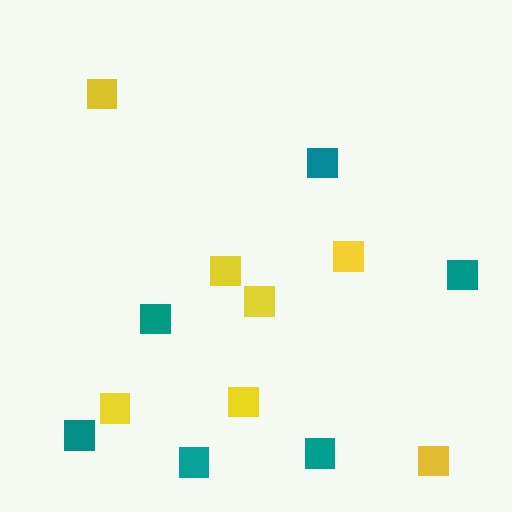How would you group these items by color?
There are 2 groups: one group of yellow squares (7) and one group of teal squares (6).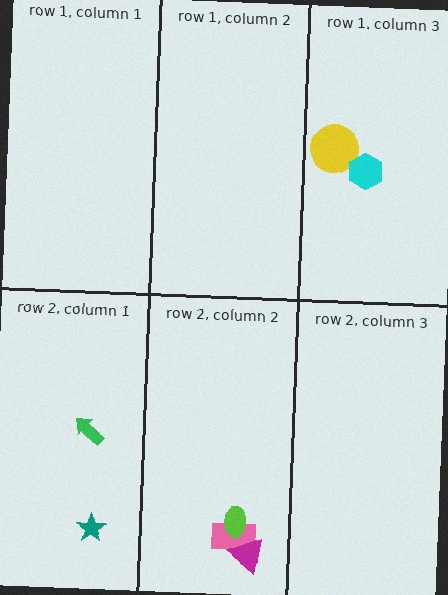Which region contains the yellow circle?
The row 1, column 3 region.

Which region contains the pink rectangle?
The row 2, column 2 region.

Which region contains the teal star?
The row 2, column 1 region.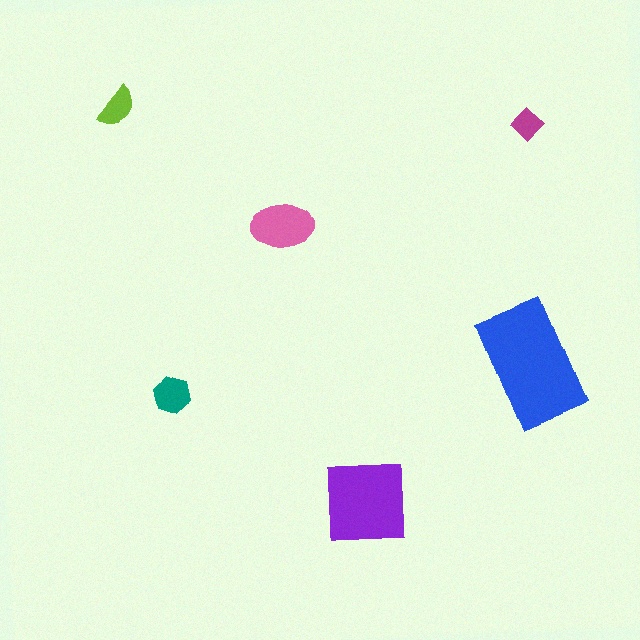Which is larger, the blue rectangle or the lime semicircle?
The blue rectangle.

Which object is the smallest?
The magenta diamond.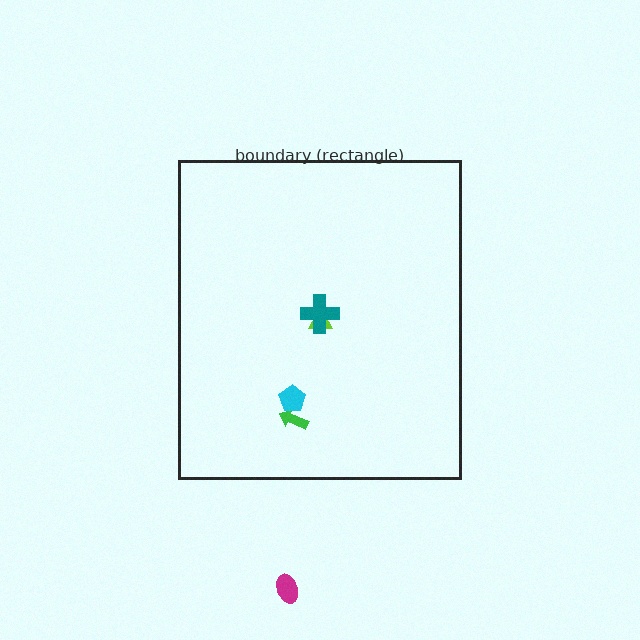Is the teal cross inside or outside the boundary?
Inside.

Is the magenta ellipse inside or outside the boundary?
Outside.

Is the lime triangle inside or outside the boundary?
Inside.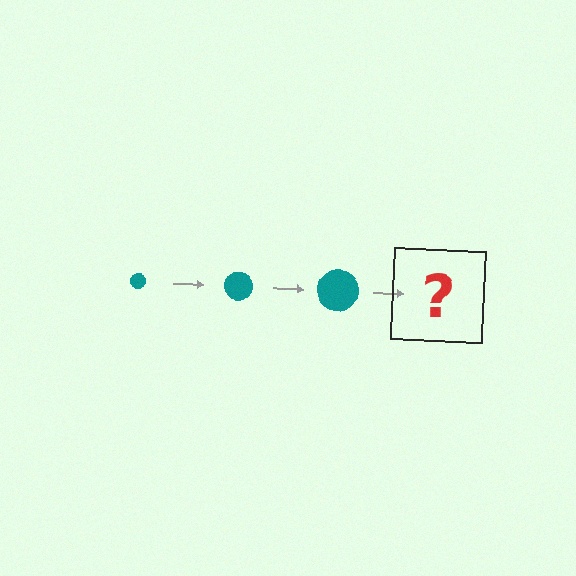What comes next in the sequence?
The next element should be a teal circle, larger than the previous one.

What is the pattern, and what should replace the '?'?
The pattern is that the circle gets progressively larger each step. The '?' should be a teal circle, larger than the previous one.